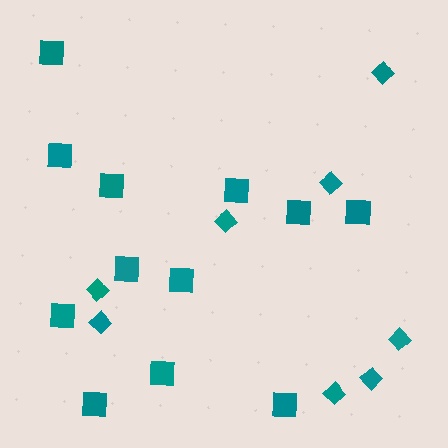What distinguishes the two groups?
There are 2 groups: one group of diamonds (8) and one group of squares (12).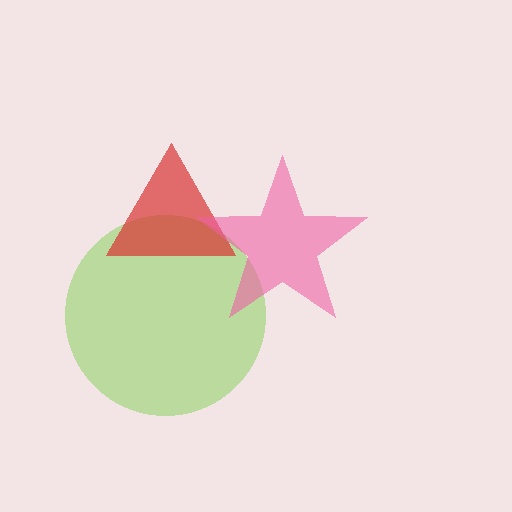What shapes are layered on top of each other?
The layered shapes are: a lime circle, a red triangle, a pink star.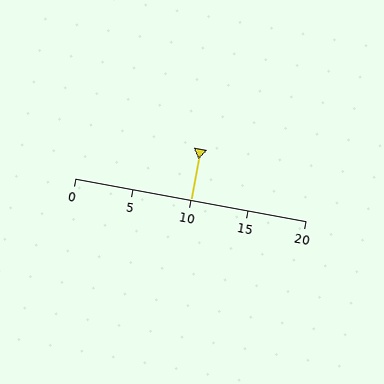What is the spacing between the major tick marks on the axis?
The major ticks are spaced 5 apart.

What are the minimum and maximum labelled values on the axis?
The axis runs from 0 to 20.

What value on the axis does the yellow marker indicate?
The marker indicates approximately 10.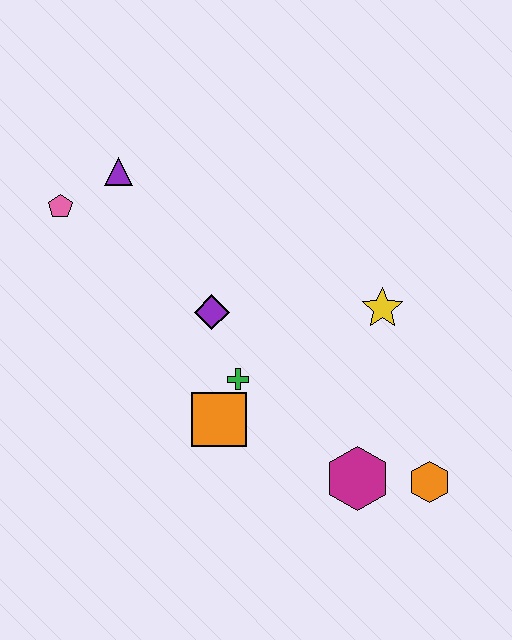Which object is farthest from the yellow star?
The pink pentagon is farthest from the yellow star.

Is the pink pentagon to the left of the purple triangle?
Yes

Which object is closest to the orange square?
The green cross is closest to the orange square.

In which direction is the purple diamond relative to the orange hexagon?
The purple diamond is to the left of the orange hexagon.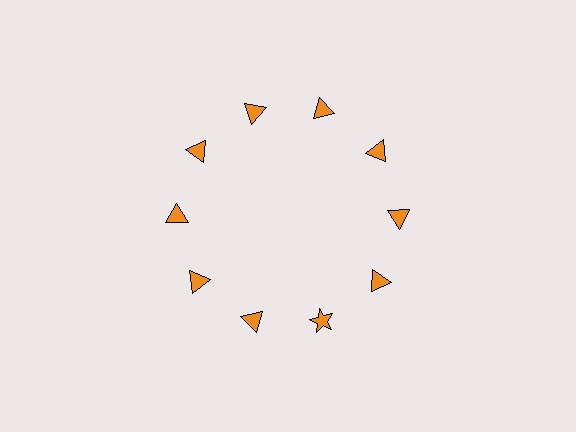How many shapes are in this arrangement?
There are 10 shapes arranged in a ring pattern.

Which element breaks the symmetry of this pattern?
The orange star at roughly the 5 o'clock position breaks the symmetry. All other shapes are orange triangles.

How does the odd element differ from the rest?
It has a different shape: star instead of triangle.